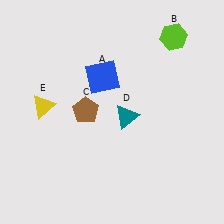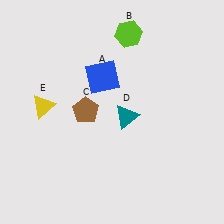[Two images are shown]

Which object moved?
The lime hexagon (B) moved left.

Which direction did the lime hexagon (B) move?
The lime hexagon (B) moved left.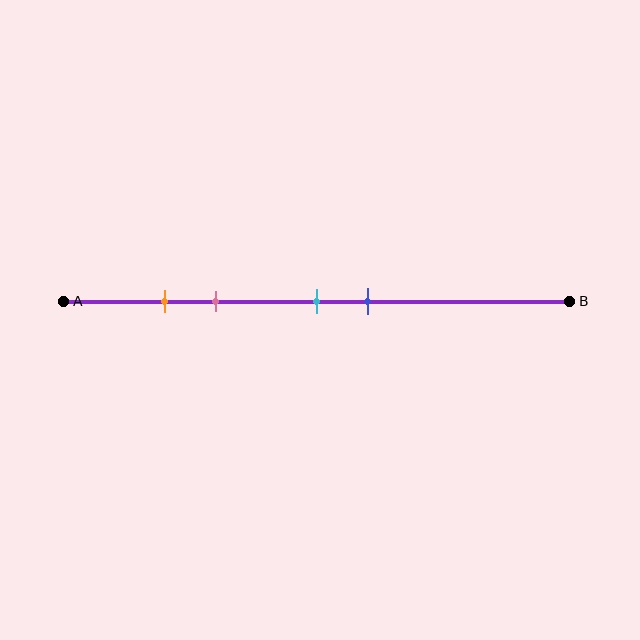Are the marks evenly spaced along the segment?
No, the marks are not evenly spaced.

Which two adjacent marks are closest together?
The orange and pink marks are the closest adjacent pair.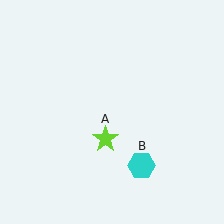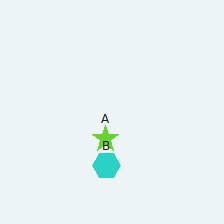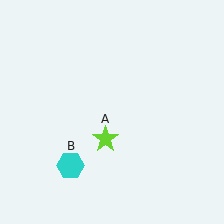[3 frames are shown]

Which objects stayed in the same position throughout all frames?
Lime star (object A) remained stationary.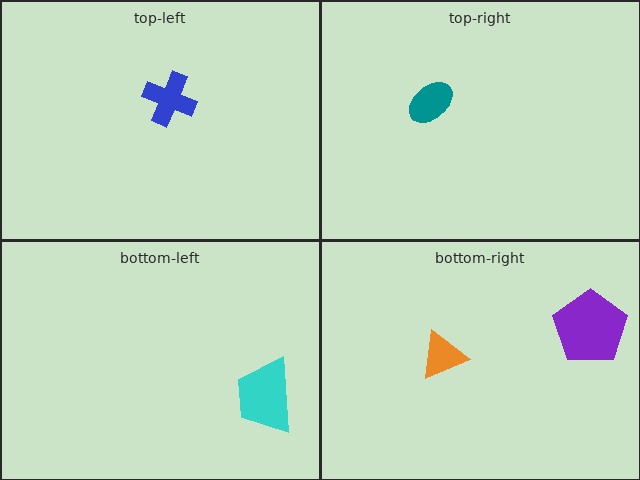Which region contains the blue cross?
The top-left region.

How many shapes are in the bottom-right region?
2.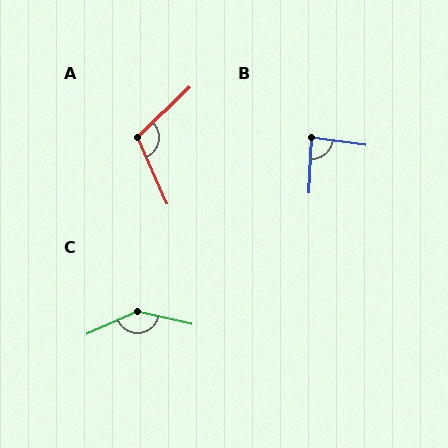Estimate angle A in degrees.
Approximately 110 degrees.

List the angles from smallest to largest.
B (85°), A (110°), C (144°).